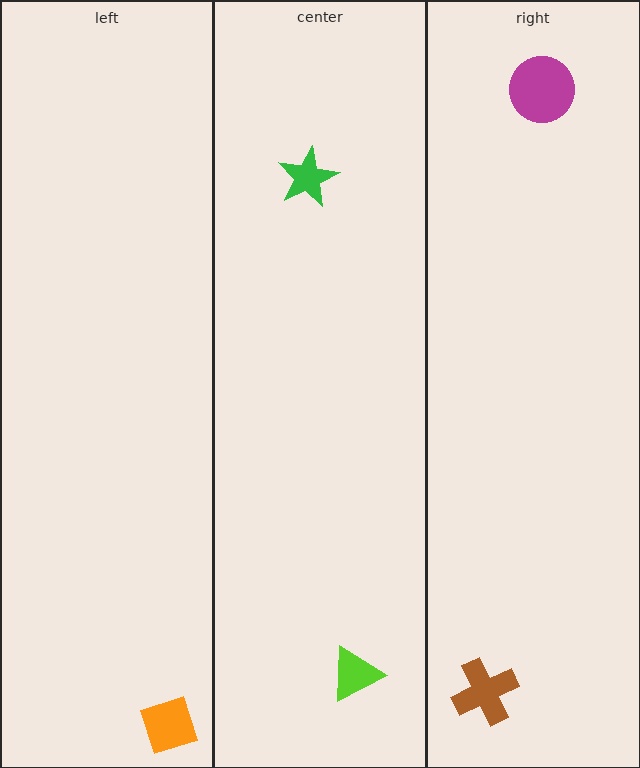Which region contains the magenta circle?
The right region.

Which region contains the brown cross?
The right region.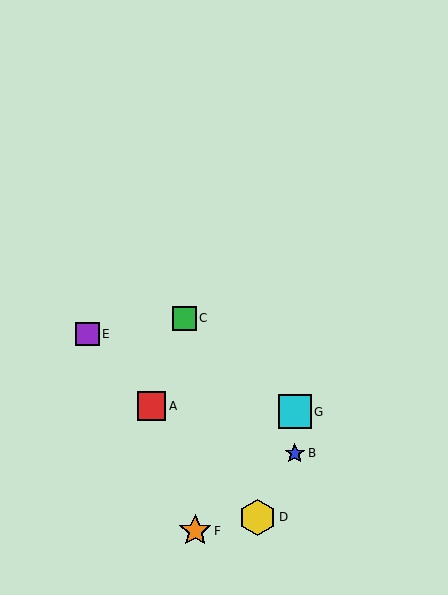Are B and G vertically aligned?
Yes, both are at x≈295.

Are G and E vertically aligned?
No, G is at x≈295 and E is at x≈87.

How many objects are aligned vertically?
2 objects (B, G) are aligned vertically.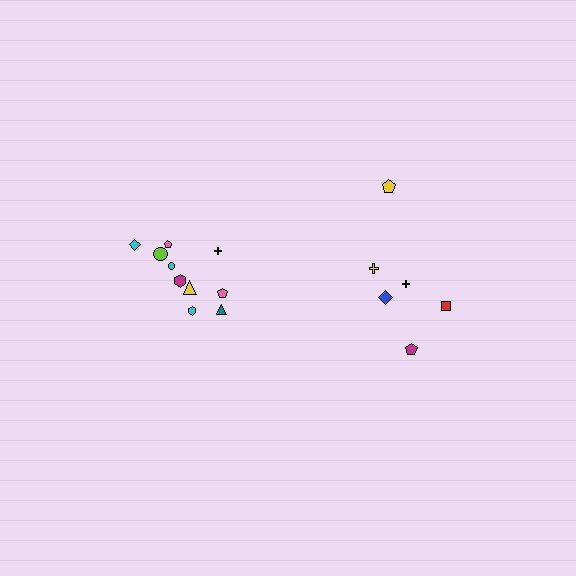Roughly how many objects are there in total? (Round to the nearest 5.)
Roughly 15 objects in total.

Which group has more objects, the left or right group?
The left group.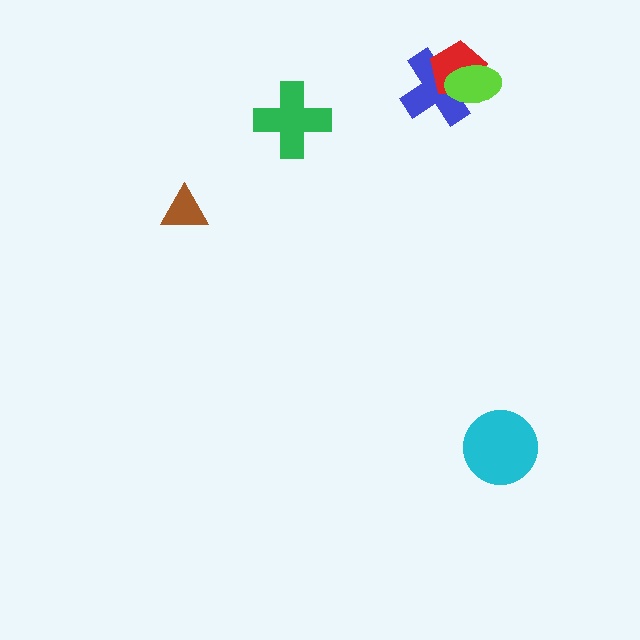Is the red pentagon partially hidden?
Yes, it is partially covered by another shape.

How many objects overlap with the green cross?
0 objects overlap with the green cross.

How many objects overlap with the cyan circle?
0 objects overlap with the cyan circle.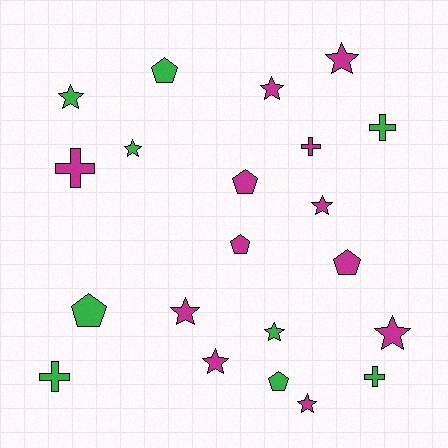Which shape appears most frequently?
Star, with 10 objects.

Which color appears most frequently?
Magenta, with 12 objects.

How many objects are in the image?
There are 21 objects.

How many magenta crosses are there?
There are 2 magenta crosses.